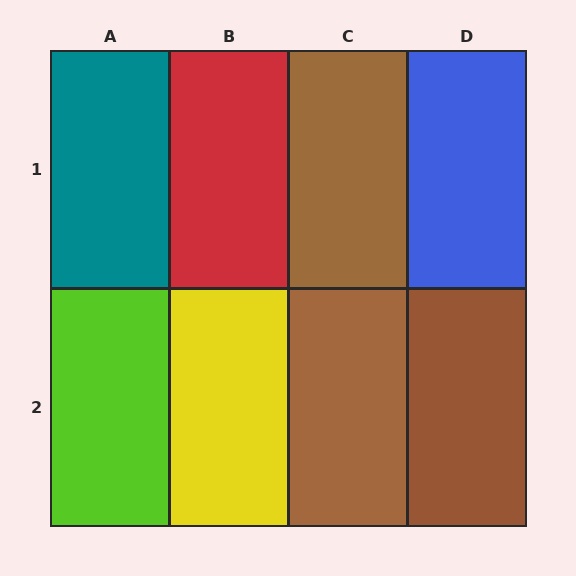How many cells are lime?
1 cell is lime.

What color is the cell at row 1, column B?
Red.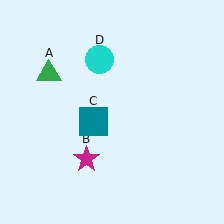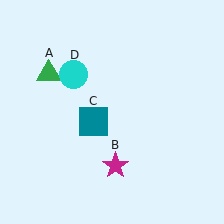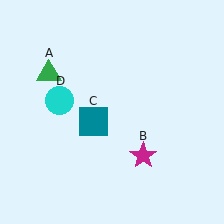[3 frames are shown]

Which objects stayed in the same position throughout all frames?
Green triangle (object A) and teal square (object C) remained stationary.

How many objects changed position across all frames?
2 objects changed position: magenta star (object B), cyan circle (object D).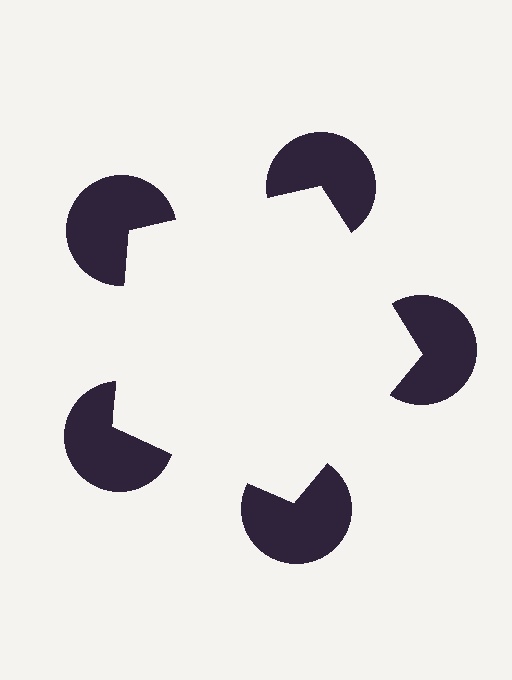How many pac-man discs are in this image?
There are 5 — one at each vertex of the illusory pentagon.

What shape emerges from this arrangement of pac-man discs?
An illusory pentagon — its edges are inferred from the aligned wedge cuts in the pac-man discs, not physically drawn.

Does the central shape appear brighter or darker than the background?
It typically appears slightly brighter than the background, even though no actual brightness change is drawn.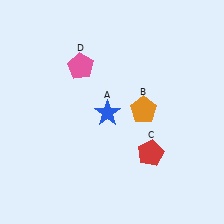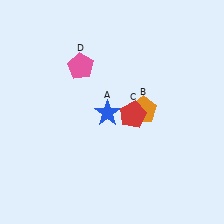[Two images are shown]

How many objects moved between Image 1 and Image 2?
1 object moved between the two images.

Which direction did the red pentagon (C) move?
The red pentagon (C) moved up.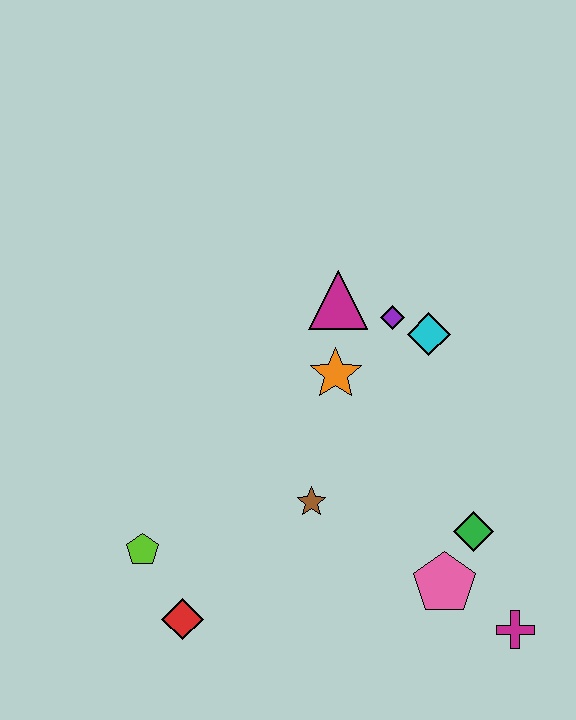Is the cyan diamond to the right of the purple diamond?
Yes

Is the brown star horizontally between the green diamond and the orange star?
No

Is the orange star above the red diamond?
Yes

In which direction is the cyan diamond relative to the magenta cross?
The cyan diamond is above the magenta cross.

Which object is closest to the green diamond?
The pink pentagon is closest to the green diamond.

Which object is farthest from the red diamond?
The cyan diamond is farthest from the red diamond.